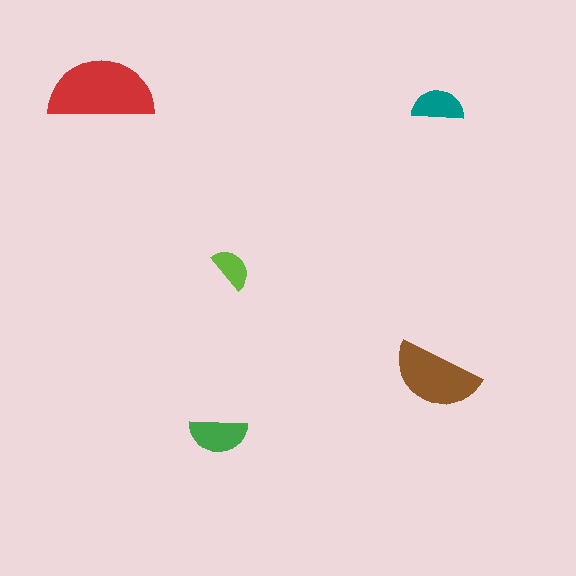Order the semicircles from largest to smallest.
the red one, the brown one, the green one, the teal one, the lime one.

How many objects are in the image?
There are 5 objects in the image.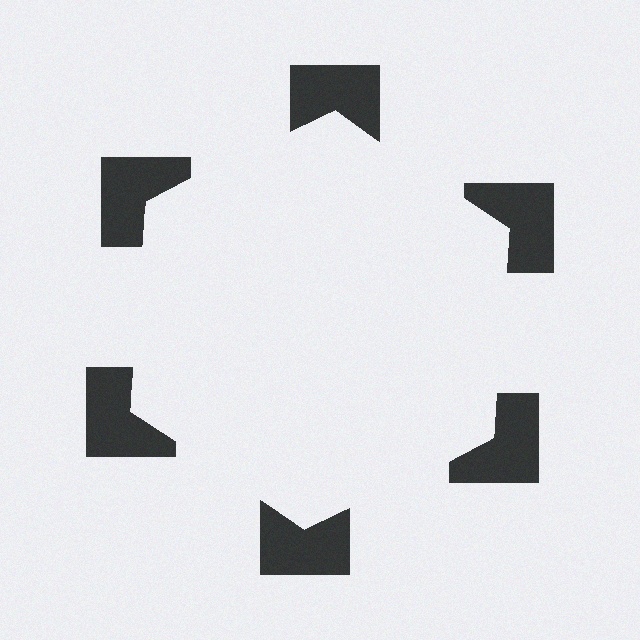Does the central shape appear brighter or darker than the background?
It typically appears slightly brighter than the background, even though no actual brightness change is drawn.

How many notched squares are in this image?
There are 6 — one at each vertex of the illusory hexagon.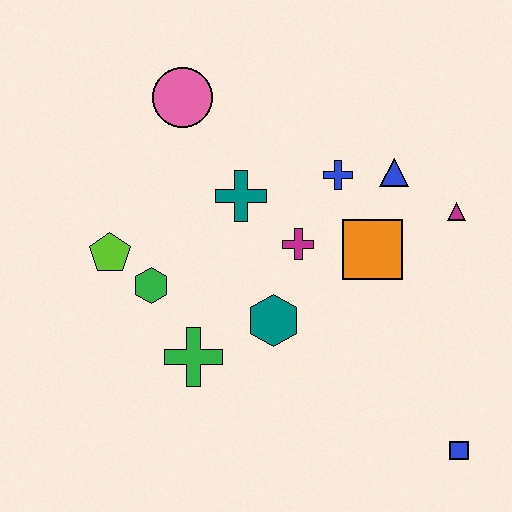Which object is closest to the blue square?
The orange square is closest to the blue square.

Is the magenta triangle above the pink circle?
No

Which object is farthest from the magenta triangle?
The lime pentagon is farthest from the magenta triangle.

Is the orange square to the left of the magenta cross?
No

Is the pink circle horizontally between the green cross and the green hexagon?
Yes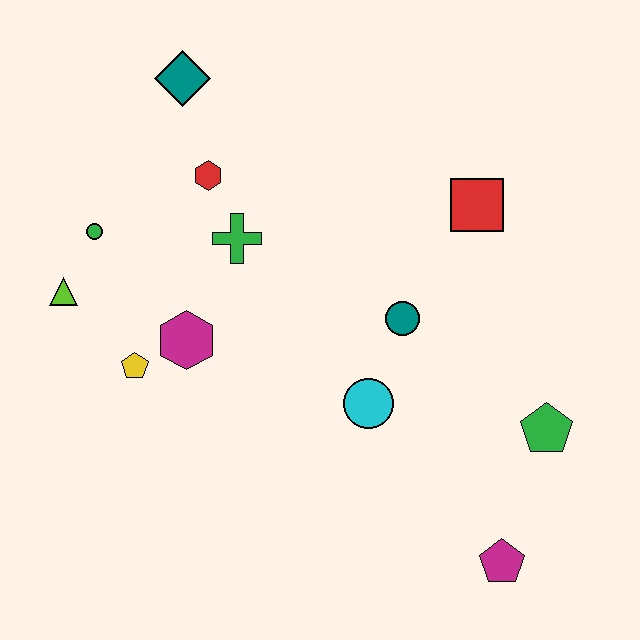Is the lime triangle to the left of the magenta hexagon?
Yes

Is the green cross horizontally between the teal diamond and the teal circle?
Yes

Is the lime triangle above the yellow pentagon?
Yes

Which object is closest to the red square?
The teal circle is closest to the red square.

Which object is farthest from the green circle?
The magenta pentagon is farthest from the green circle.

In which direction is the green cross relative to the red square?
The green cross is to the left of the red square.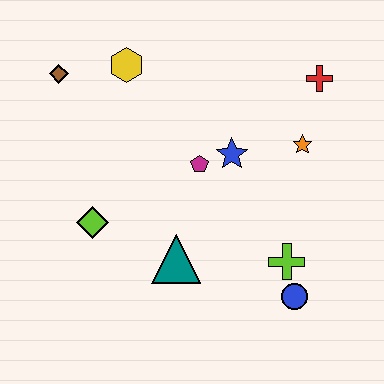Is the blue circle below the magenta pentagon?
Yes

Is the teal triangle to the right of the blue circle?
No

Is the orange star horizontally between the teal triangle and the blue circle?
No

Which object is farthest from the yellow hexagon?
The blue circle is farthest from the yellow hexagon.